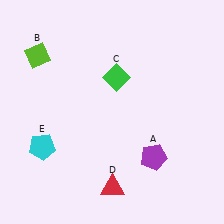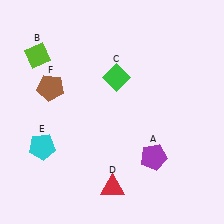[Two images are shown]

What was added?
A brown pentagon (F) was added in Image 2.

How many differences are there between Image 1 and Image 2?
There is 1 difference between the two images.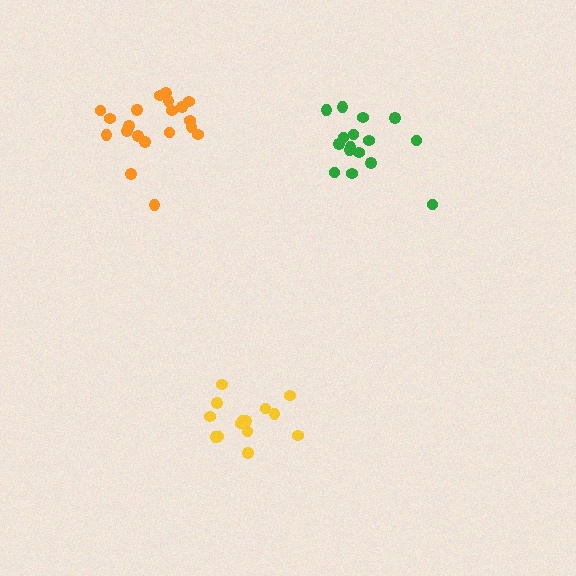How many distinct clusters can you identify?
There are 3 distinct clusters.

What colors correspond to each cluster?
The clusters are colored: yellow, orange, green.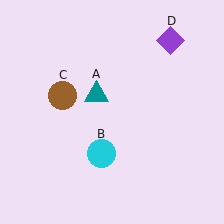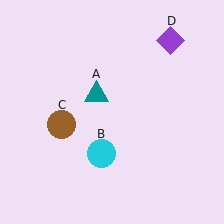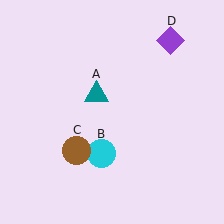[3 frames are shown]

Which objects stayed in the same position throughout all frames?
Teal triangle (object A) and cyan circle (object B) and purple diamond (object D) remained stationary.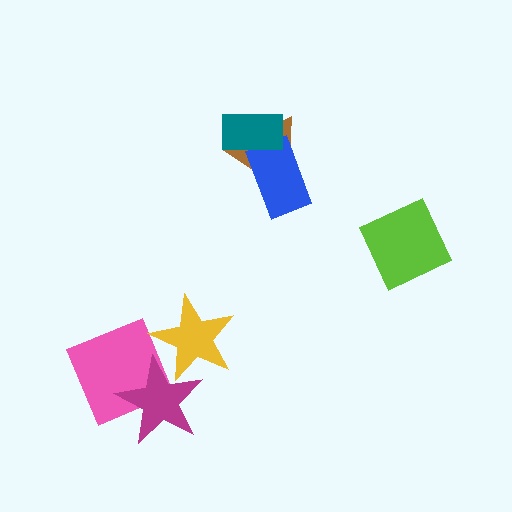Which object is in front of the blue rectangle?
The teal rectangle is in front of the blue rectangle.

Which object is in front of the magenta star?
The yellow star is in front of the magenta star.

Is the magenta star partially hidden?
Yes, it is partially covered by another shape.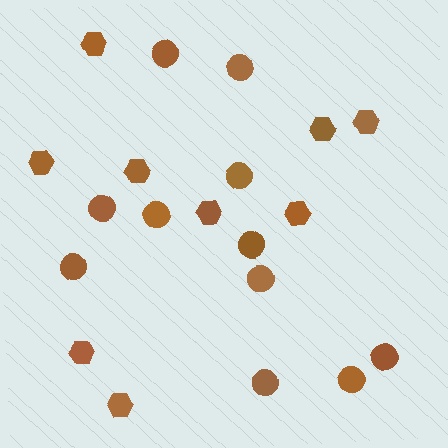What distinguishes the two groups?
There are 2 groups: one group of circles (11) and one group of hexagons (9).